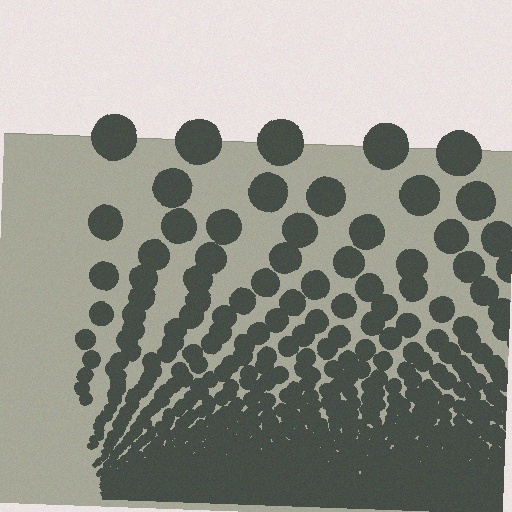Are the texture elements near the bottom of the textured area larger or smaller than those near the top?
Smaller. The gradient is inverted — elements near the bottom are smaller and denser.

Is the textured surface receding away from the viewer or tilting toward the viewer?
The surface appears to tilt toward the viewer. Texture elements get larger and sparser toward the top.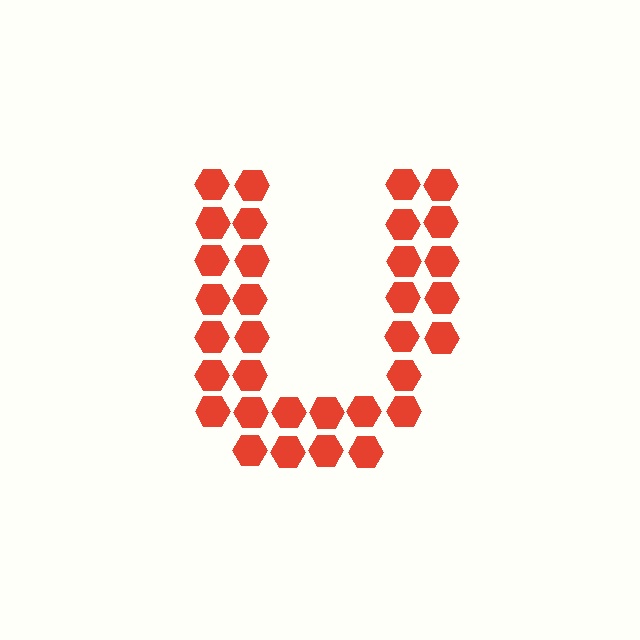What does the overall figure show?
The overall figure shows the letter U.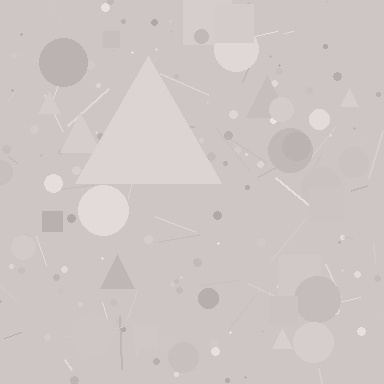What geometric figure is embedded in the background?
A triangle is embedded in the background.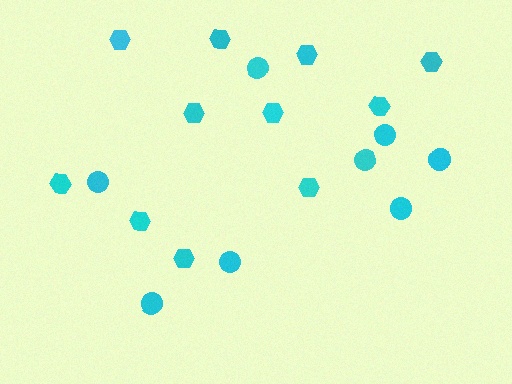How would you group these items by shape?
There are 2 groups: one group of circles (8) and one group of hexagons (11).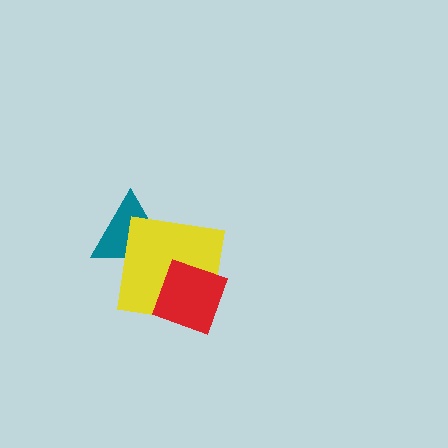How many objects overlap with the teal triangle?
1 object overlaps with the teal triangle.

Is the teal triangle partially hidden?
Yes, it is partially covered by another shape.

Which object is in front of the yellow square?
The red square is in front of the yellow square.